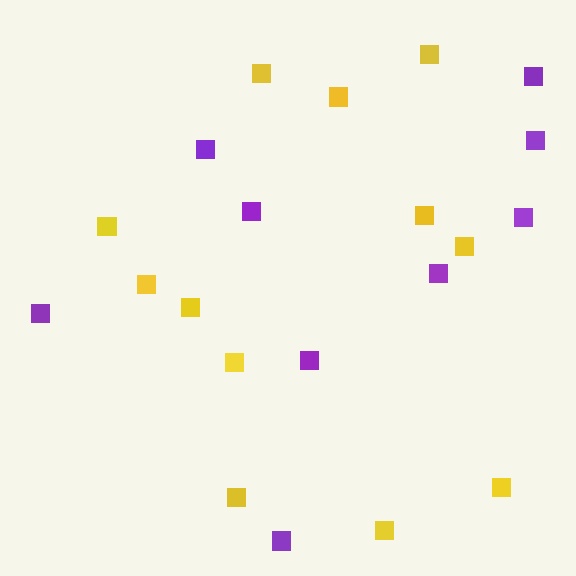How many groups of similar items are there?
There are 2 groups: one group of yellow squares (12) and one group of purple squares (9).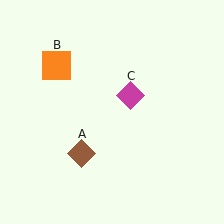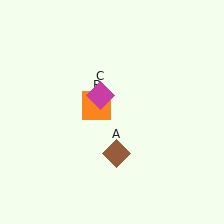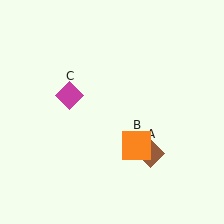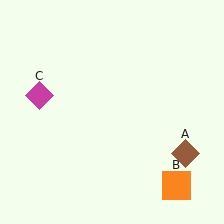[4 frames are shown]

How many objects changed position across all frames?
3 objects changed position: brown diamond (object A), orange square (object B), magenta diamond (object C).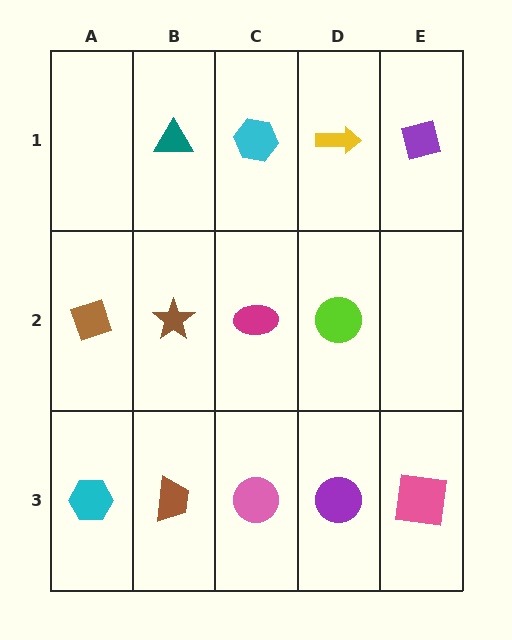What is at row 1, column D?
A yellow arrow.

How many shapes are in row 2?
4 shapes.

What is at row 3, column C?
A pink circle.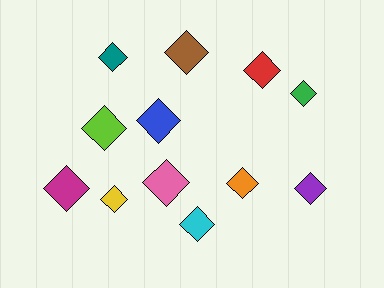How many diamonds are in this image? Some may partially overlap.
There are 12 diamonds.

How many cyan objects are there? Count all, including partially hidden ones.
There is 1 cyan object.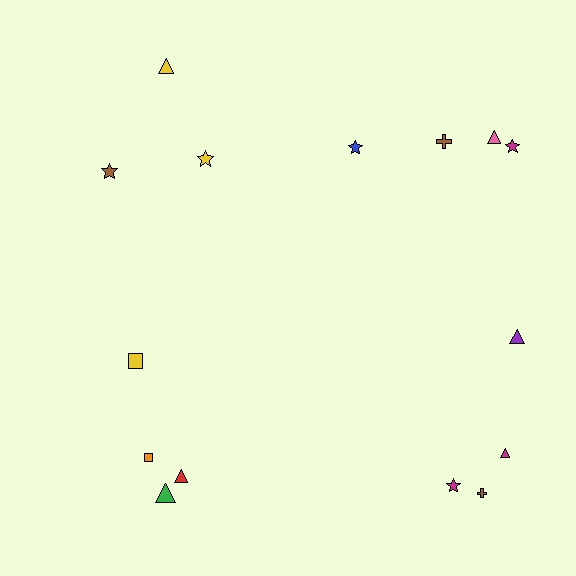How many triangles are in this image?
There are 6 triangles.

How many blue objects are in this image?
There is 1 blue object.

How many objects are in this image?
There are 15 objects.